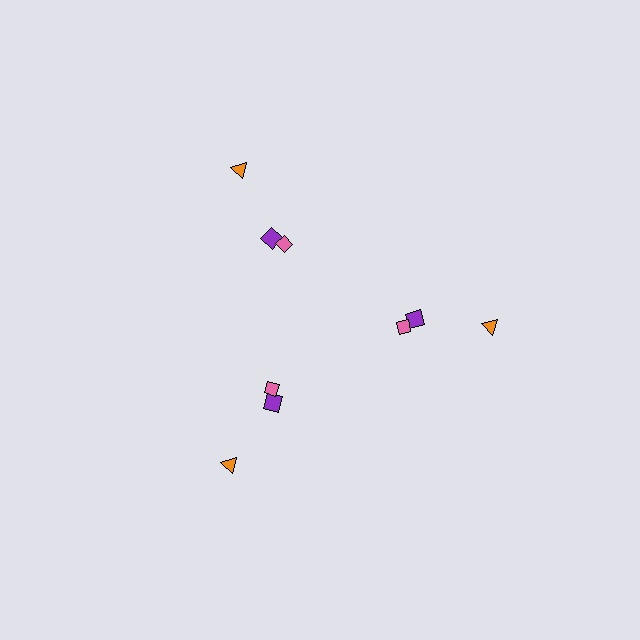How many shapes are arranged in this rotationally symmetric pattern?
There are 9 shapes, arranged in 3 groups of 3.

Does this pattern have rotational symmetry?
Yes, this pattern has 3-fold rotational symmetry. It looks the same after rotating 120 degrees around the center.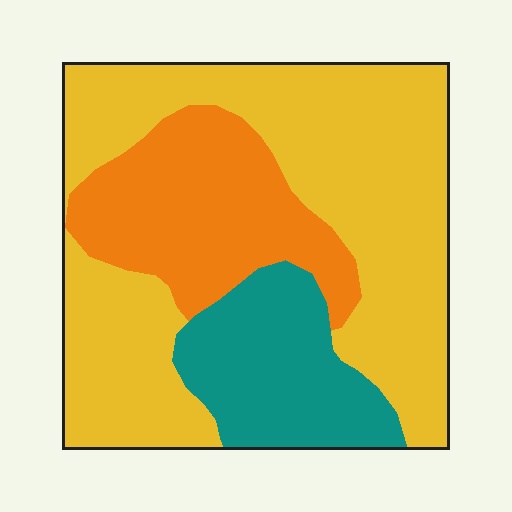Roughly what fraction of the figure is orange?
Orange takes up between a sixth and a third of the figure.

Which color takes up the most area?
Yellow, at roughly 55%.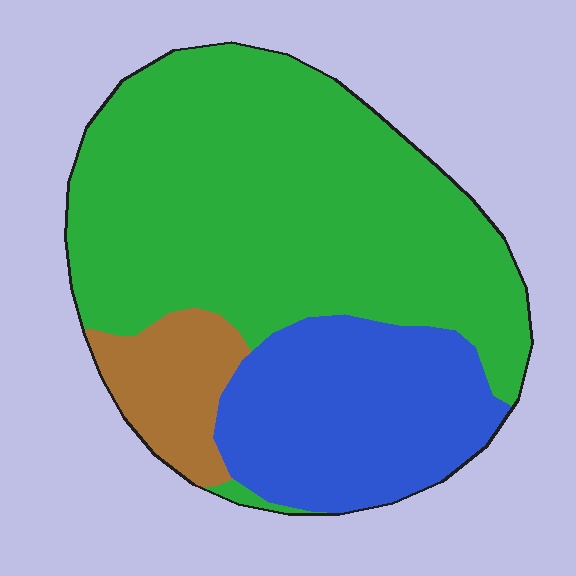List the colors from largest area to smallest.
From largest to smallest: green, blue, brown.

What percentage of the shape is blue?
Blue covers about 25% of the shape.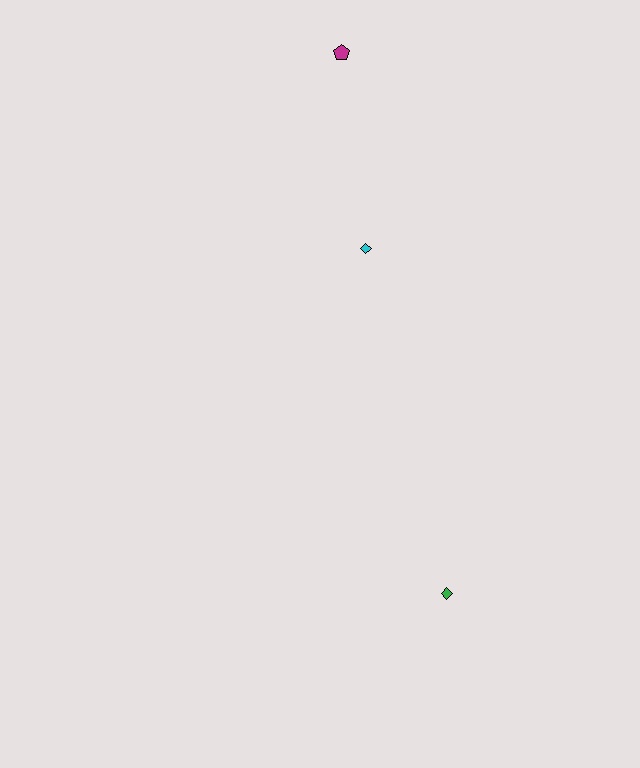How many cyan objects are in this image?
There is 1 cyan object.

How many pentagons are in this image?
There is 1 pentagon.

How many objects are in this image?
There are 3 objects.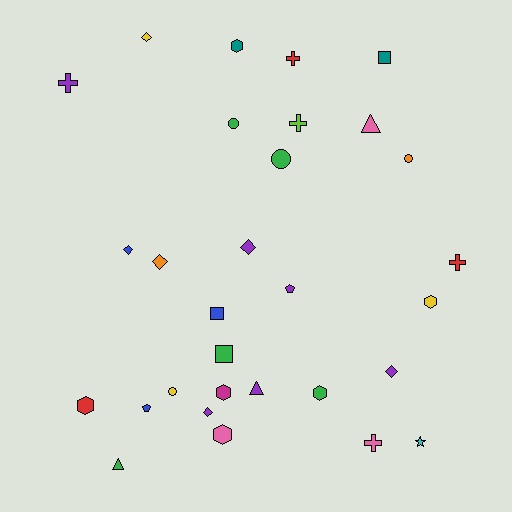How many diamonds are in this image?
There are 6 diamonds.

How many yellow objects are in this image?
There are 3 yellow objects.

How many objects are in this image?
There are 30 objects.